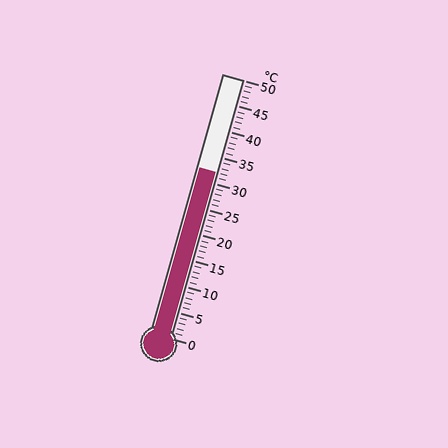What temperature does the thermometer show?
The thermometer shows approximately 32°C.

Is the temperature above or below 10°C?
The temperature is above 10°C.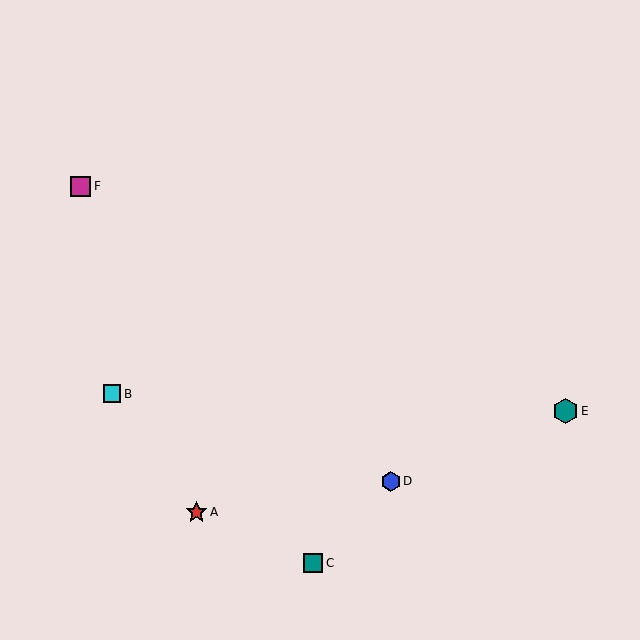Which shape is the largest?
The teal hexagon (labeled E) is the largest.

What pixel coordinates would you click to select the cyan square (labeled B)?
Click at (112, 394) to select the cyan square B.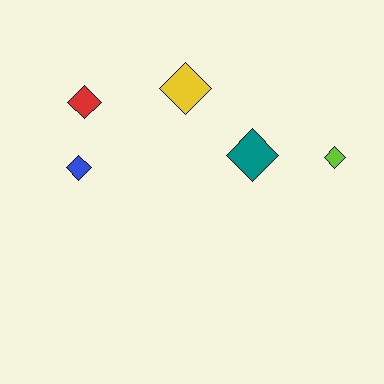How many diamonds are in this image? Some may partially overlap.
There are 5 diamonds.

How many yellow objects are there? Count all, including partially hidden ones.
There is 1 yellow object.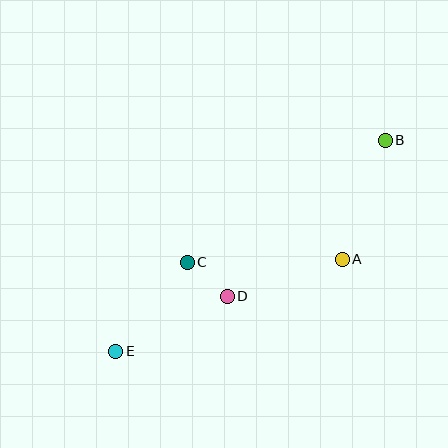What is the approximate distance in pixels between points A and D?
The distance between A and D is approximately 121 pixels.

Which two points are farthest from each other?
Points B and E are farthest from each other.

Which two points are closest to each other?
Points C and D are closest to each other.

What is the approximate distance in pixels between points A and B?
The distance between A and B is approximately 127 pixels.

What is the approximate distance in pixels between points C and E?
The distance between C and E is approximately 114 pixels.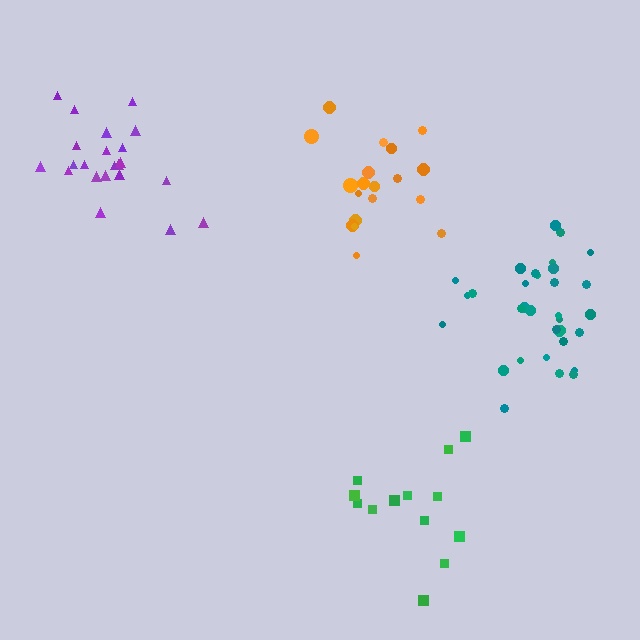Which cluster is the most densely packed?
Teal.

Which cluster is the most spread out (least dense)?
Green.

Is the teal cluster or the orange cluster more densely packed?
Teal.